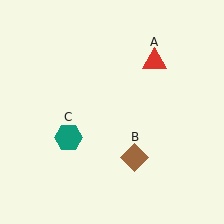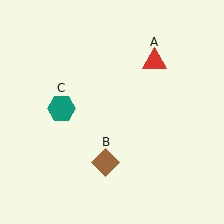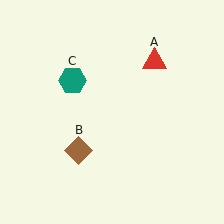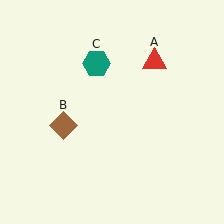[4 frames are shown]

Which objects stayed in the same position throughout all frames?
Red triangle (object A) remained stationary.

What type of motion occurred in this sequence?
The brown diamond (object B), teal hexagon (object C) rotated clockwise around the center of the scene.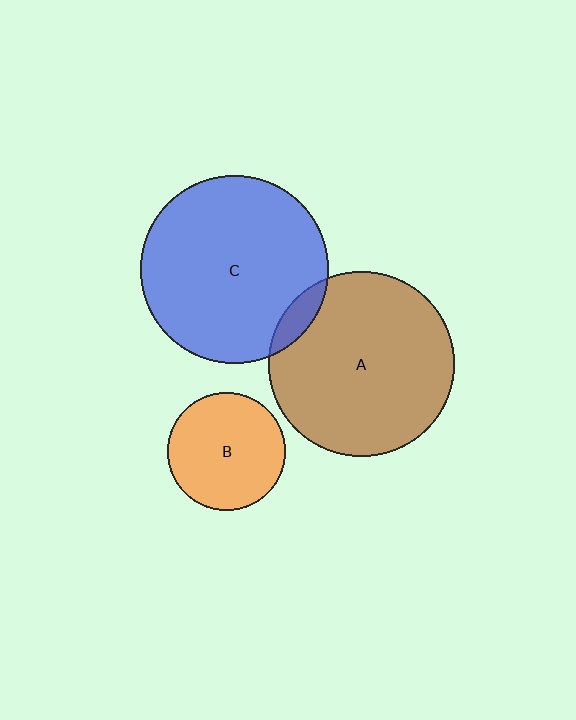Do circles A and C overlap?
Yes.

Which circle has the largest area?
Circle C (blue).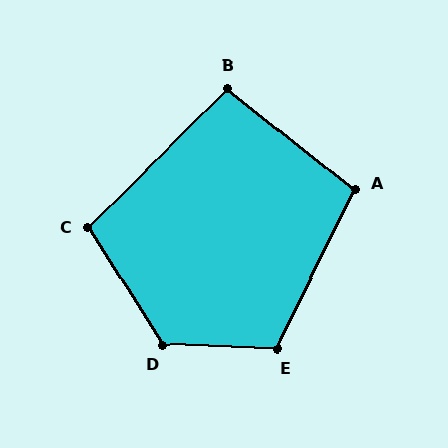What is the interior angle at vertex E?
Approximately 114 degrees (obtuse).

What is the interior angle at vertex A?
Approximately 102 degrees (obtuse).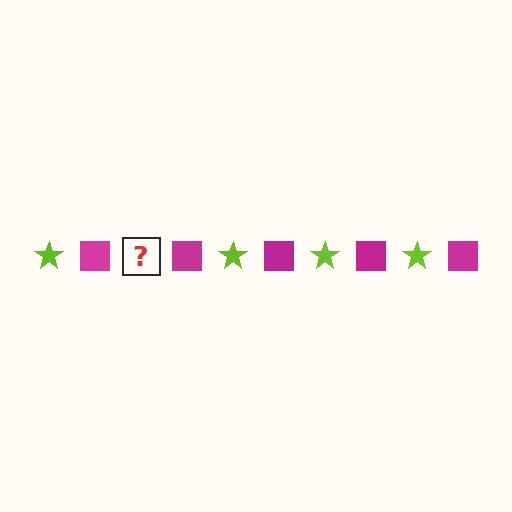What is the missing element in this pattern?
The missing element is a lime star.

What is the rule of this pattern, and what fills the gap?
The rule is that the pattern alternates between lime star and magenta square. The gap should be filled with a lime star.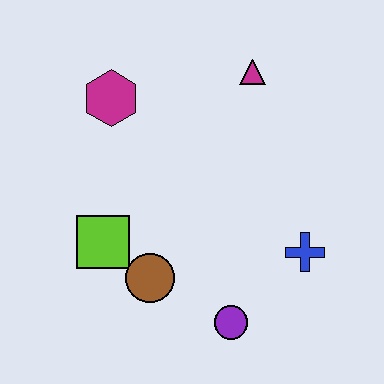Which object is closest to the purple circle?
The brown circle is closest to the purple circle.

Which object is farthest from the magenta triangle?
The purple circle is farthest from the magenta triangle.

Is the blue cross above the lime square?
No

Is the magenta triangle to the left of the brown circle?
No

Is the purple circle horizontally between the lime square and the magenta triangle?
Yes